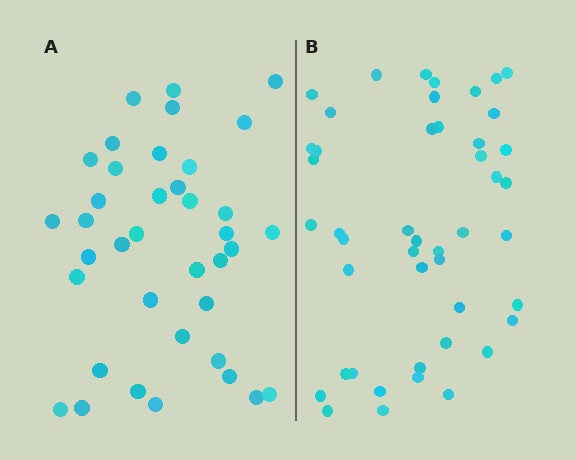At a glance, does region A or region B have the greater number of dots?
Region B (the right region) has more dots.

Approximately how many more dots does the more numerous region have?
Region B has roughly 8 or so more dots than region A.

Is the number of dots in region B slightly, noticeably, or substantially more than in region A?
Region B has only slightly more — the two regions are fairly close. The ratio is roughly 1.2 to 1.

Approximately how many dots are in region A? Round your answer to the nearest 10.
About 40 dots. (The exact count is 38, which rounds to 40.)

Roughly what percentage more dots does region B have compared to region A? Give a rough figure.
About 20% more.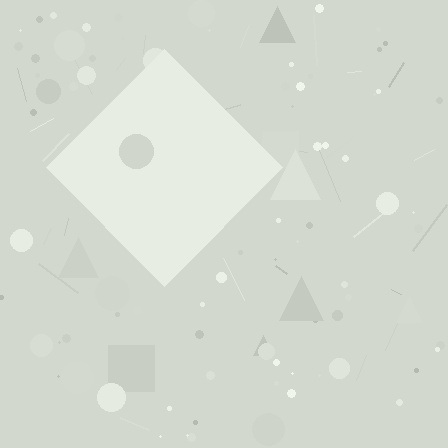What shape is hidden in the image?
A diamond is hidden in the image.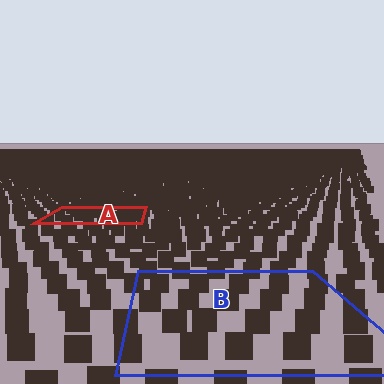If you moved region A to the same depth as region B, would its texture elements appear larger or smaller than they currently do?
They would appear larger. At a closer depth, the same texture elements are projected at a bigger on-screen size.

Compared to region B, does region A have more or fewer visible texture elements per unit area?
Region A has more texture elements per unit area — they are packed more densely because it is farther away.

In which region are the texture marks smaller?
The texture marks are smaller in region A, because it is farther away.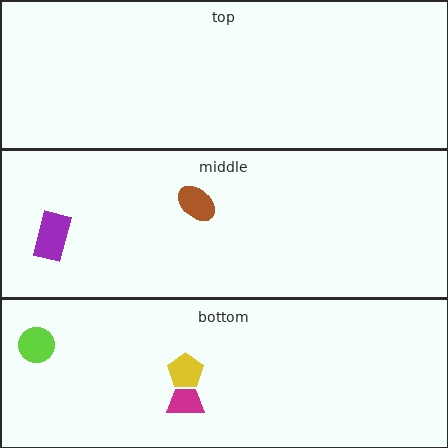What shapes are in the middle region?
The brown ellipse, the purple rectangle.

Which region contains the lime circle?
The bottom region.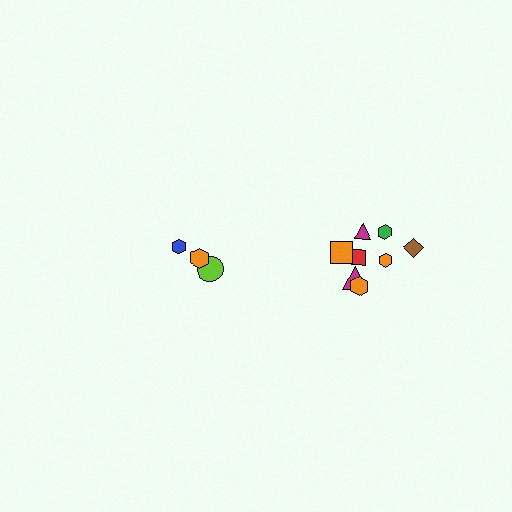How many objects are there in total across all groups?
There are 11 objects.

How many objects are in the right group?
There are 8 objects.